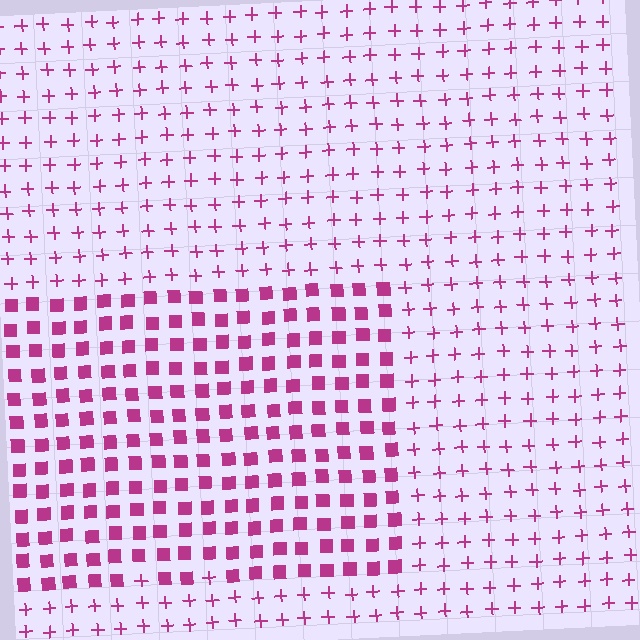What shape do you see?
I see a rectangle.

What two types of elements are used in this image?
The image uses squares inside the rectangle region and plus signs outside it.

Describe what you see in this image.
The image is filled with small magenta elements arranged in a uniform grid. A rectangle-shaped region contains squares, while the surrounding area contains plus signs. The boundary is defined purely by the change in element shape.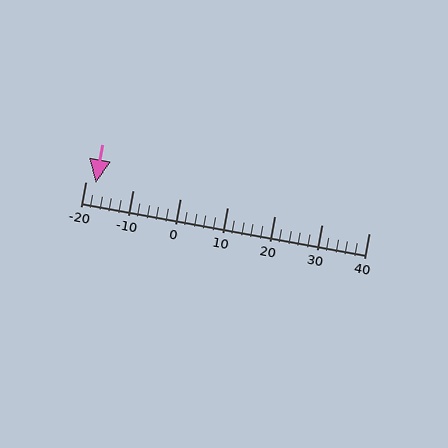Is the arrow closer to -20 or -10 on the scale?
The arrow is closer to -20.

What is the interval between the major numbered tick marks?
The major tick marks are spaced 10 units apart.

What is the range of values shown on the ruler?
The ruler shows values from -20 to 40.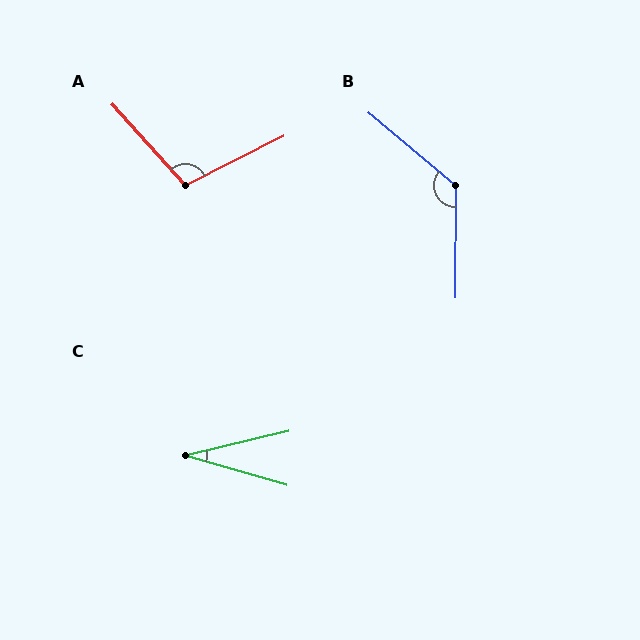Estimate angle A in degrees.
Approximately 105 degrees.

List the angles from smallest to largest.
C (30°), A (105°), B (130°).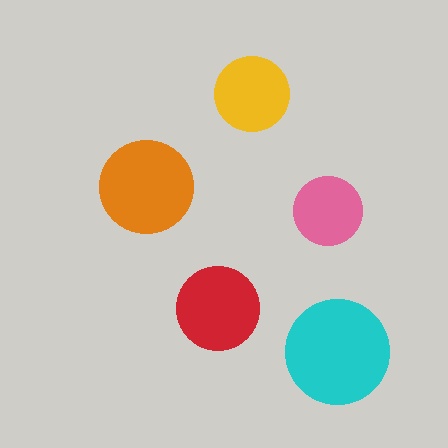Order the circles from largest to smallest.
the cyan one, the orange one, the red one, the yellow one, the pink one.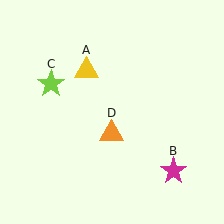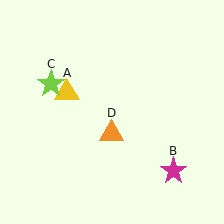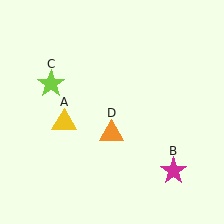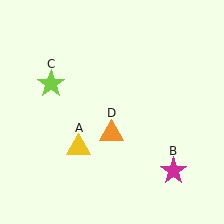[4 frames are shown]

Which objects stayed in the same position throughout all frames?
Magenta star (object B) and lime star (object C) and orange triangle (object D) remained stationary.